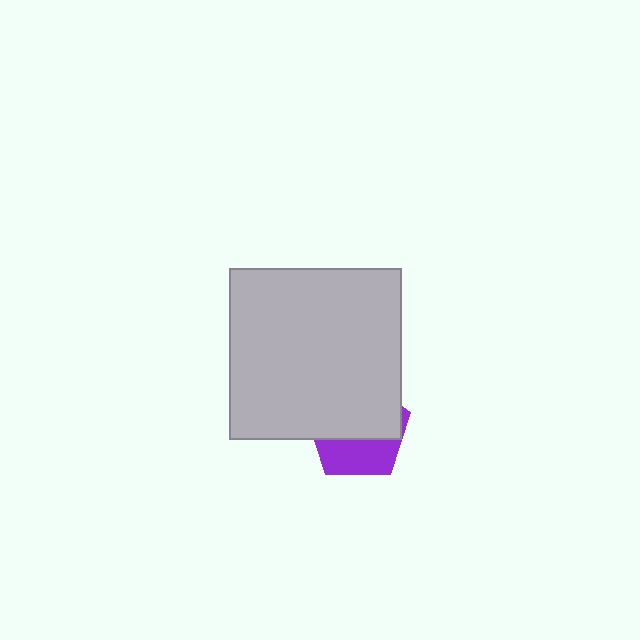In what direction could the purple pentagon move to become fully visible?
The purple pentagon could move down. That would shift it out from behind the light gray square entirely.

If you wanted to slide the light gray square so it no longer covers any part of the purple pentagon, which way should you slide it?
Slide it up — that is the most direct way to separate the two shapes.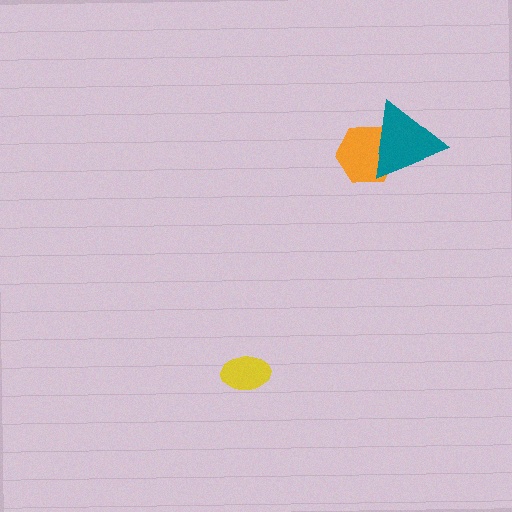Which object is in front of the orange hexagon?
The teal triangle is in front of the orange hexagon.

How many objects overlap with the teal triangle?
1 object overlaps with the teal triangle.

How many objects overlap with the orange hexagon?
1 object overlaps with the orange hexagon.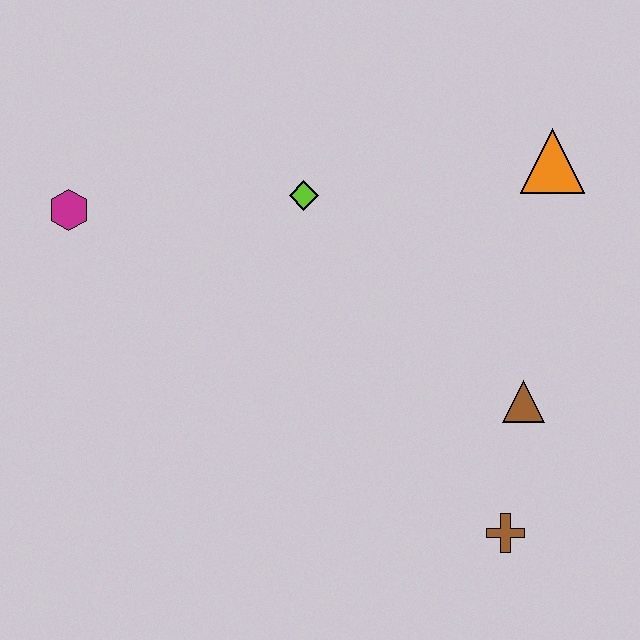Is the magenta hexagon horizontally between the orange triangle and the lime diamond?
No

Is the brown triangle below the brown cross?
No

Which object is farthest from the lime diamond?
The brown cross is farthest from the lime diamond.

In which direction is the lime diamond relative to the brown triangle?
The lime diamond is to the left of the brown triangle.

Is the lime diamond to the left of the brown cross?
Yes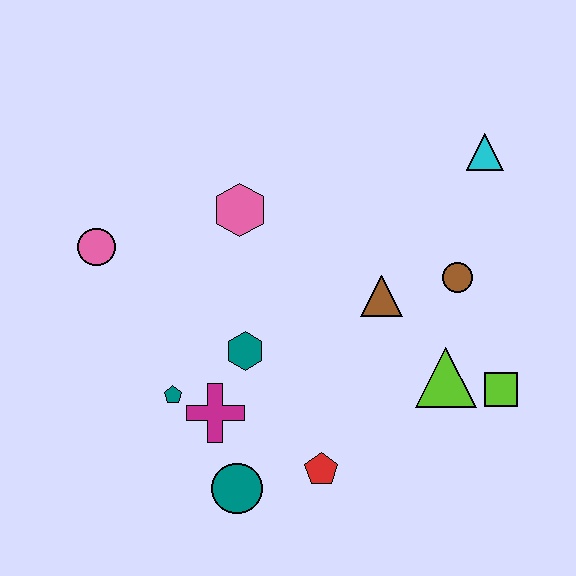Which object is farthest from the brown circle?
The pink circle is farthest from the brown circle.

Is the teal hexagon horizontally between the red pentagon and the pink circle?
Yes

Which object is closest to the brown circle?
The brown triangle is closest to the brown circle.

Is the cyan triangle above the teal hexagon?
Yes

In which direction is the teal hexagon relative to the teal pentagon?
The teal hexagon is to the right of the teal pentagon.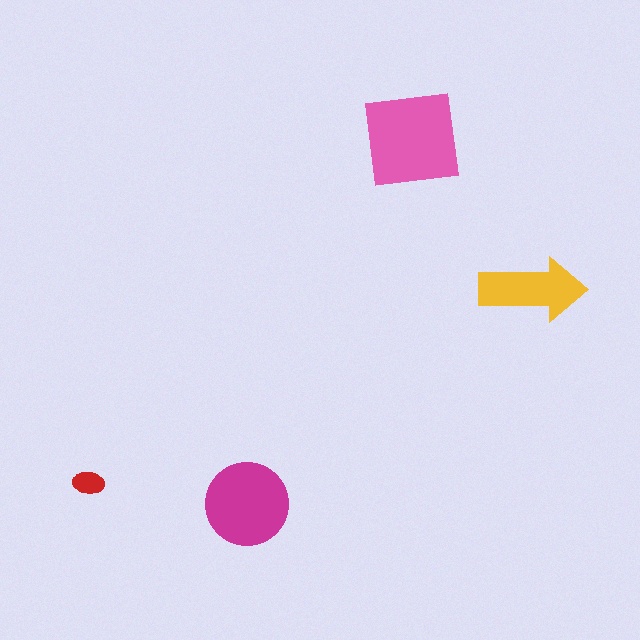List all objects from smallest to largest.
The red ellipse, the yellow arrow, the magenta circle, the pink square.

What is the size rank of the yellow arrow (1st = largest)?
3rd.